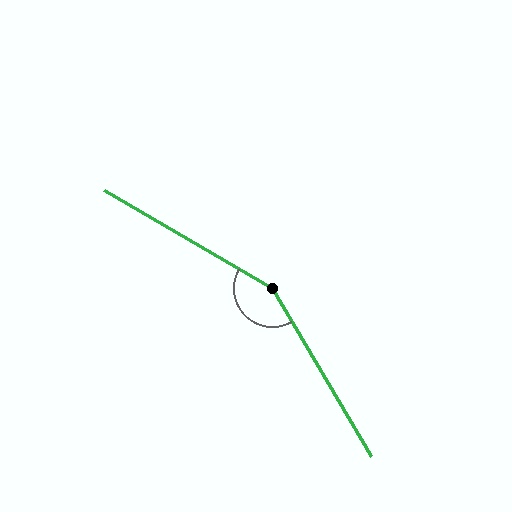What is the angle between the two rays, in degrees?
Approximately 151 degrees.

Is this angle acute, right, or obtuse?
It is obtuse.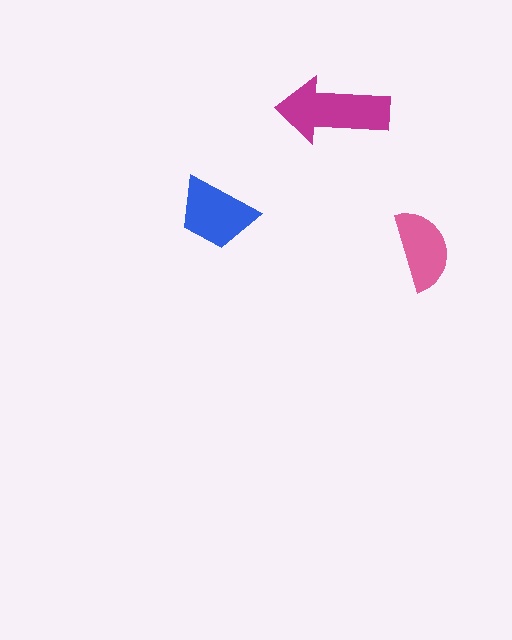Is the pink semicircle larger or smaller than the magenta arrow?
Smaller.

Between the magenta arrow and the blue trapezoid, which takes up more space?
The magenta arrow.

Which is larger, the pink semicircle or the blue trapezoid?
The blue trapezoid.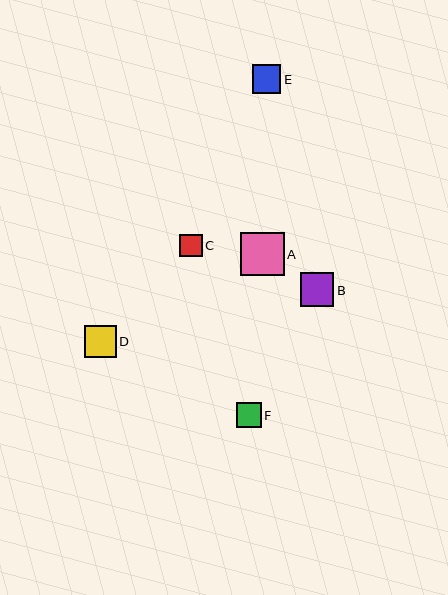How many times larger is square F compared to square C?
Square F is approximately 1.1 times the size of square C.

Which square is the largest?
Square A is the largest with a size of approximately 43 pixels.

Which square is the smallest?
Square C is the smallest with a size of approximately 22 pixels.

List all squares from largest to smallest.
From largest to smallest: A, B, D, E, F, C.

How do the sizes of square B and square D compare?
Square B and square D are approximately the same size.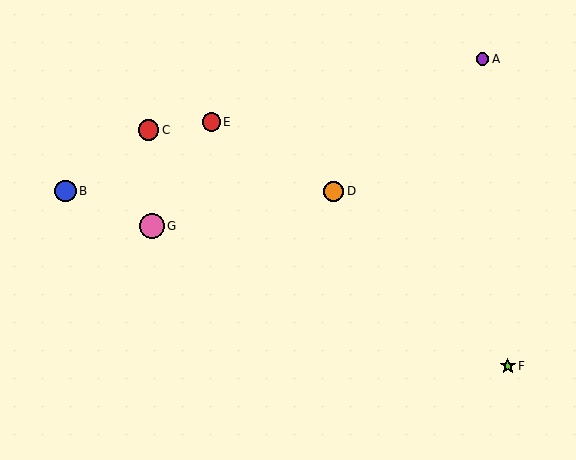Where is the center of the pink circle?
The center of the pink circle is at (152, 226).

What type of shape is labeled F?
Shape F is a lime star.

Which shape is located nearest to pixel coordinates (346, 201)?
The orange circle (labeled D) at (334, 191) is nearest to that location.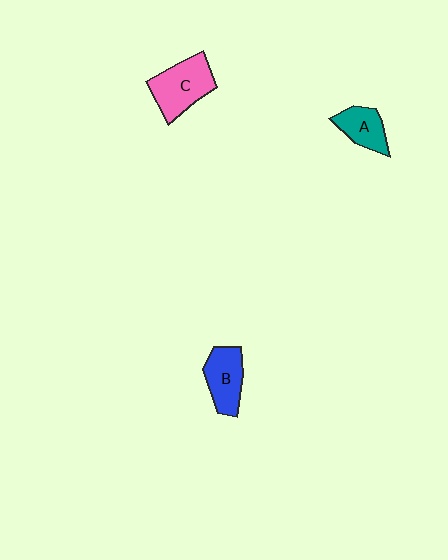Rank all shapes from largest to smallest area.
From largest to smallest: C (pink), B (blue), A (teal).